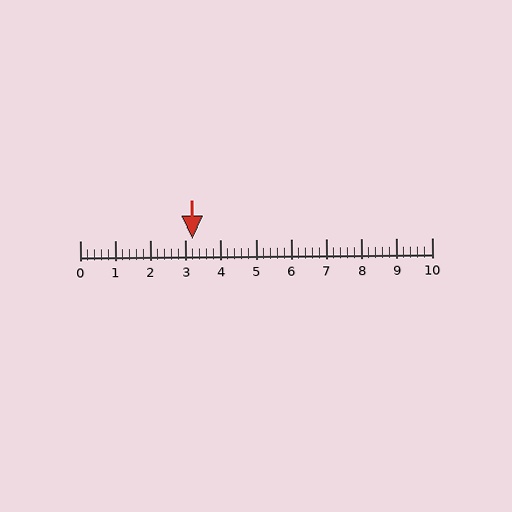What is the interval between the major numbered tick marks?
The major tick marks are spaced 1 units apart.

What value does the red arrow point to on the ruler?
The red arrow points to approximately 3.2.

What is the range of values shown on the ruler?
The ruler shows values from 0 to 10.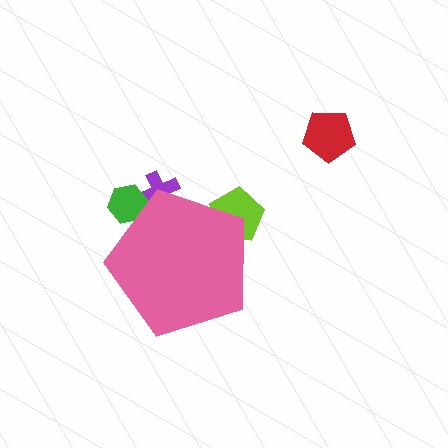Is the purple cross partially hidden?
Yes, the purple cross is partially hidden behind the pink pentagon.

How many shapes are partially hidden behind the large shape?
3 shapes are partially hidden.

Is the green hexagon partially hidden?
Yes, the green hexagon is partially hidden behind the pink pentagon.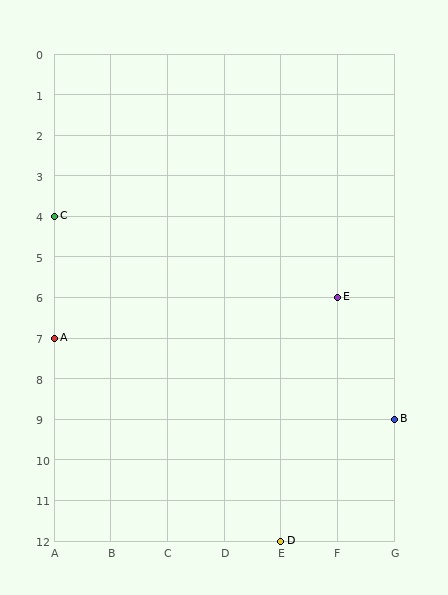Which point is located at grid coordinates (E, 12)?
Point D is at (E, 12).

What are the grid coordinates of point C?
Point C is at grid coordinates (A, 4).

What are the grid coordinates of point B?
Point B is at grid coordinates (G, 9).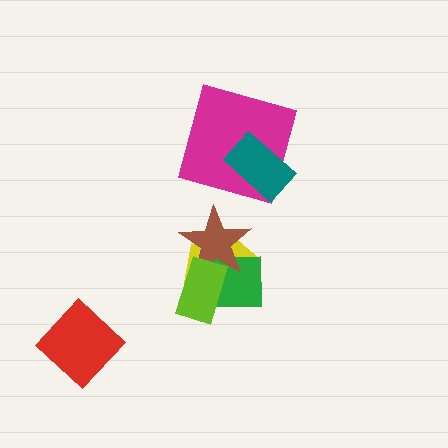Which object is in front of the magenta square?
The teal rectangle is in front of the magenta square.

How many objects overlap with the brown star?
3 objects overlap with the brown star.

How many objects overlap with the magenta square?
1 object overlaps with the magenta square.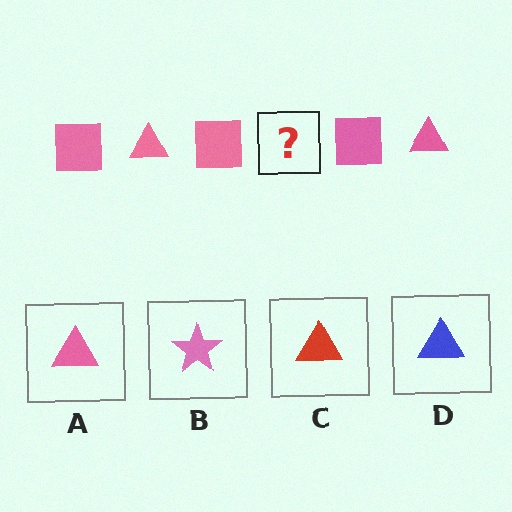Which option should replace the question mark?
Option A.